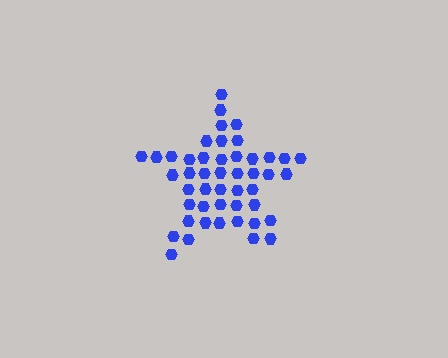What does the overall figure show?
The overall figure shows a star.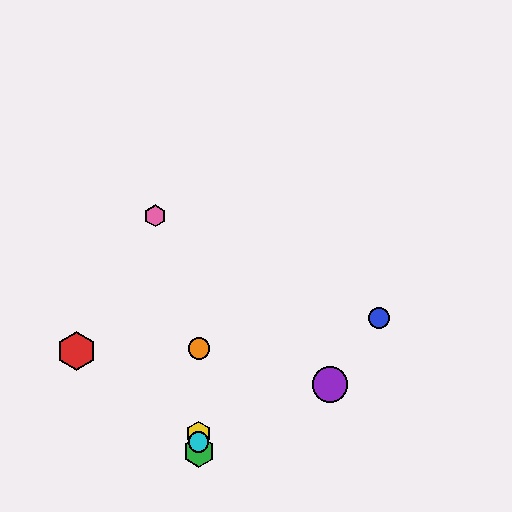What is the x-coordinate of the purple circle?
The purple circle is at x≈330.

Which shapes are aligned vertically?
The green hexagon, the yellow hexagon, the orange circle, the cyan circle are aligned vertically.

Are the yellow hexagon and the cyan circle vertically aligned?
Yes, both are at x≈199.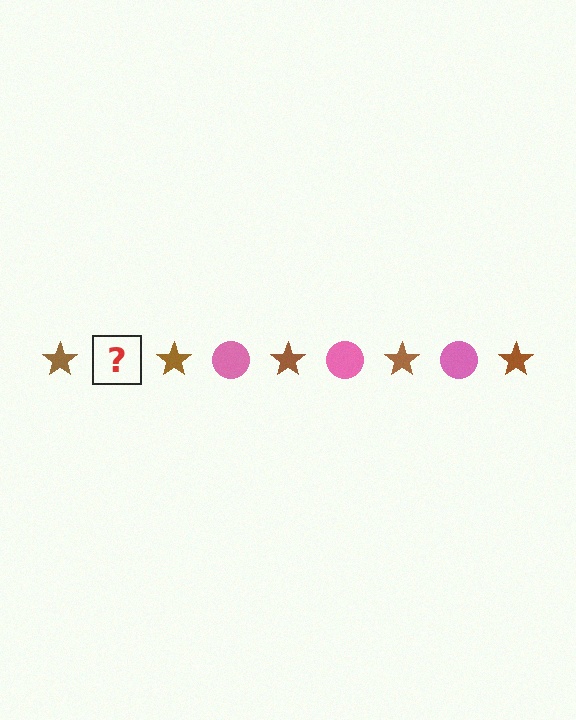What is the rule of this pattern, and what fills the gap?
The rule is that the pattern alternates between brown star and pink circle. The gap should be filled with a pink circle.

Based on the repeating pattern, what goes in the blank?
The blank should be a pink circle.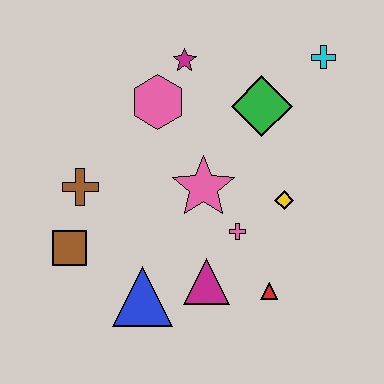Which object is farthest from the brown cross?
The cyan cross is farthest from the brown cross.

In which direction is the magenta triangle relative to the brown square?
The magenta triangle is to the right of the brown square.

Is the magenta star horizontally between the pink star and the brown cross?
Yes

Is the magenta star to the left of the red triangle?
Yes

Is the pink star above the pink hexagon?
No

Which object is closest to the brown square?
The brown cross is closest to the brown square.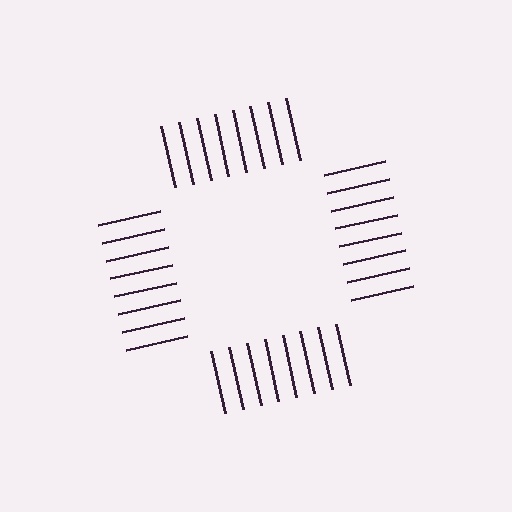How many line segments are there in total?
32 — 8 along each of the 4 edges.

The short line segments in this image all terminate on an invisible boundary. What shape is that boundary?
An illusory square — the line segments terminate on its edges but no continuous stroke is drawn.